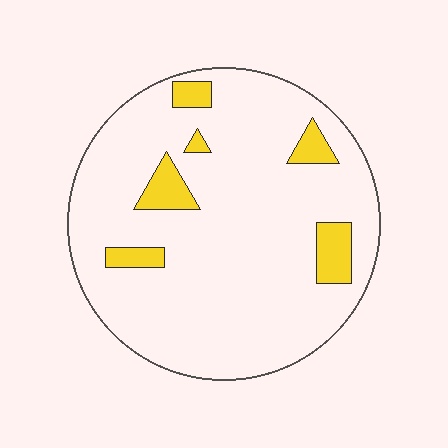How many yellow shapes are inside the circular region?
6.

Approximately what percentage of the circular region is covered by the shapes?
Approximately 10%.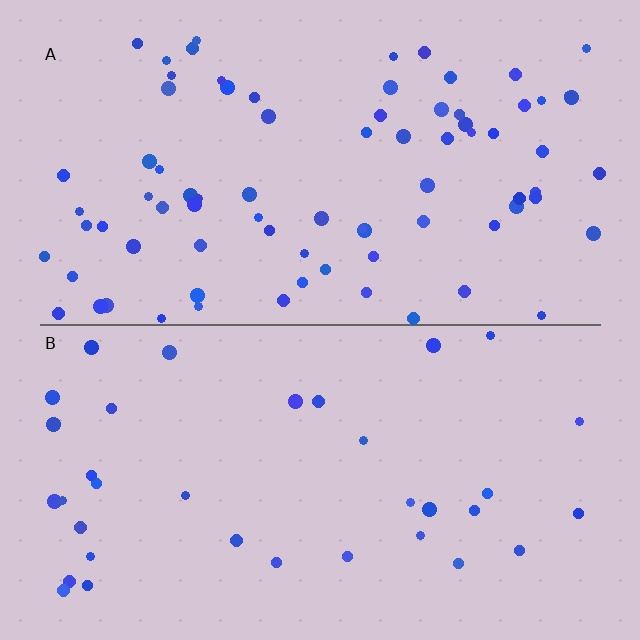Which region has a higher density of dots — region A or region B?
A (the top).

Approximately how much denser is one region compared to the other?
Approximately 2.3× — region A over region B.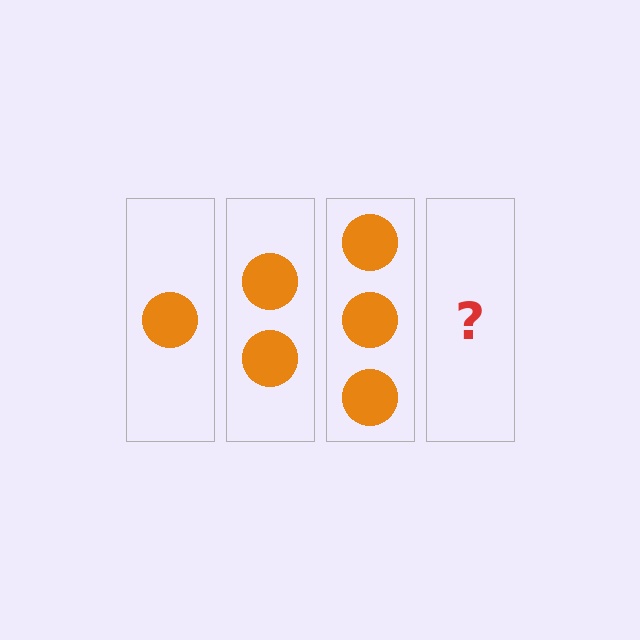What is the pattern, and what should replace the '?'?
The pattern is that each step adds one more circle. The '?' should be 4 circles.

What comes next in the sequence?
The next element should be 4 circles.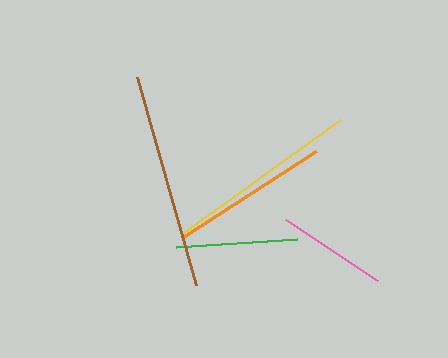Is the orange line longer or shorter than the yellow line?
The yellow line is longer than the orange line.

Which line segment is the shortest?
The pink line is the shortest at approximately 110 pixels.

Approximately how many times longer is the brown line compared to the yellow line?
The brown line is approximately 1.1 times the length of the yellow line.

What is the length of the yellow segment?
The yellow segment is approximately 193 pixels long.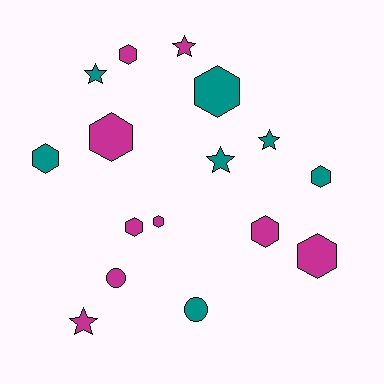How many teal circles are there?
There is 1 teal circle.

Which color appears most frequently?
Magenta, with 9 objects.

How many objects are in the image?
There are 16 objects.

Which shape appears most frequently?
Hexagon, with 9 objects.